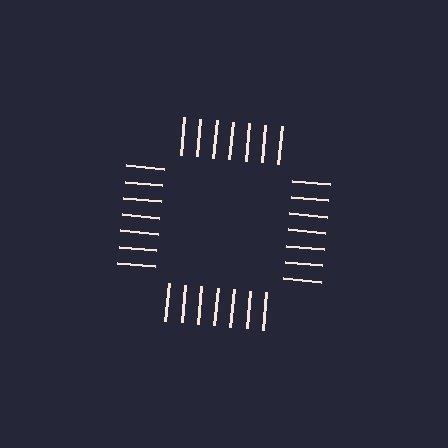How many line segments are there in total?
28 — 7 along each of the 4 edges.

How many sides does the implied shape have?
4 sides — the line-ends trace a square.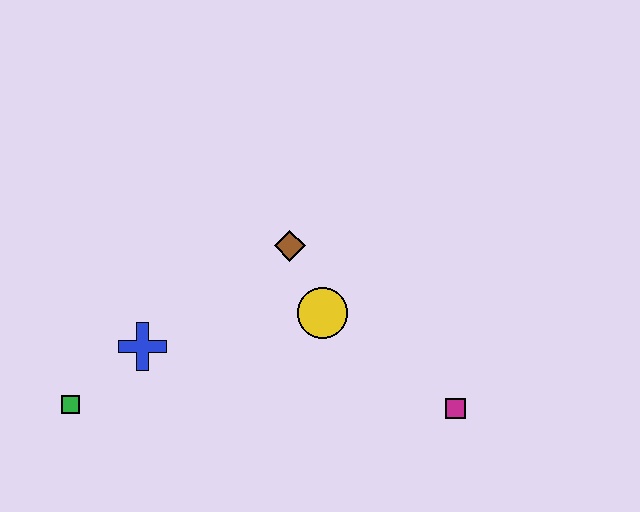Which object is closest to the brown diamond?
The yellow circle is closest to the brown diamond.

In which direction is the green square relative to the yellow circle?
The green square is to the left of the yellow circle.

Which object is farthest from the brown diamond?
The green square is farthest from the brown diamond.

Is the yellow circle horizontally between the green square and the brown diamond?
No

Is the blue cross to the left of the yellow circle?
Yes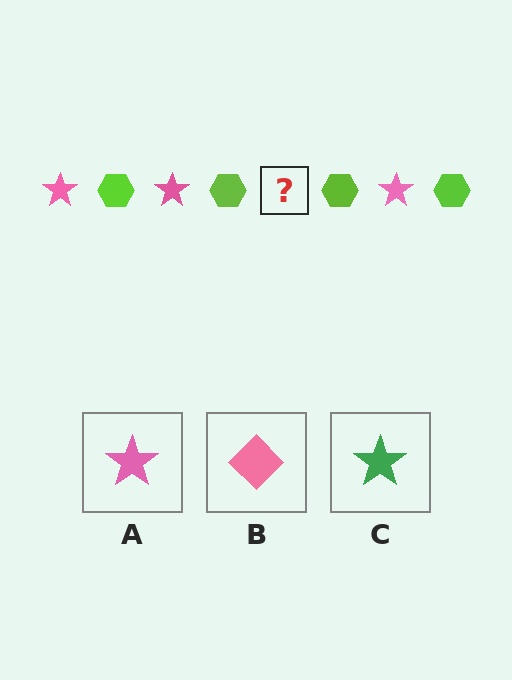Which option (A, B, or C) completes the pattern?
A.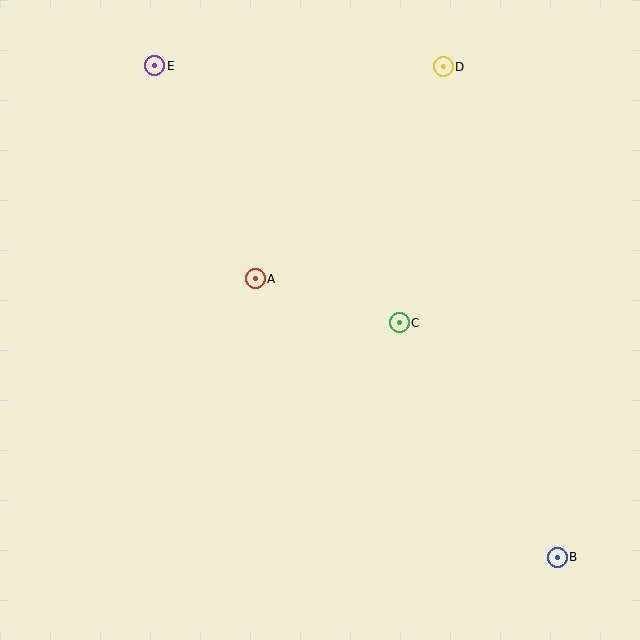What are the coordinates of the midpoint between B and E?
The midpoint between B and E is at (356, 312).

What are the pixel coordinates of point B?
Point B is at (557, 557).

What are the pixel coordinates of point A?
Point A is at (255, 279).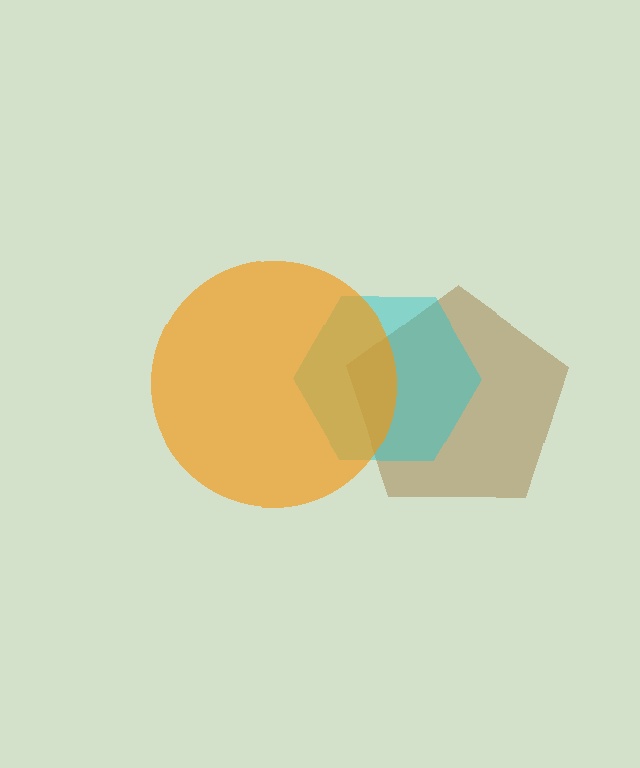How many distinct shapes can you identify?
There are 3 distinct shapes: a brown pentagon, a cyan hexagon, an orange circle.